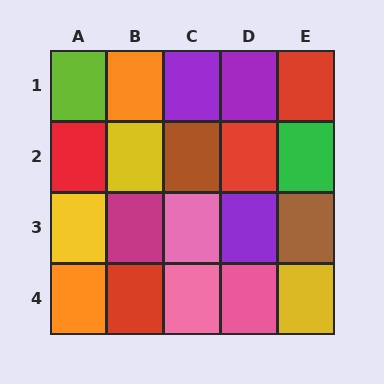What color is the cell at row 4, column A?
Orange.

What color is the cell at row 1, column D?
Purple.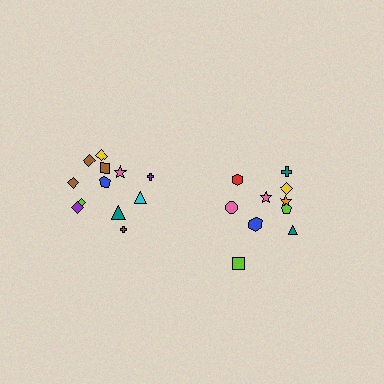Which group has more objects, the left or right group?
The left group.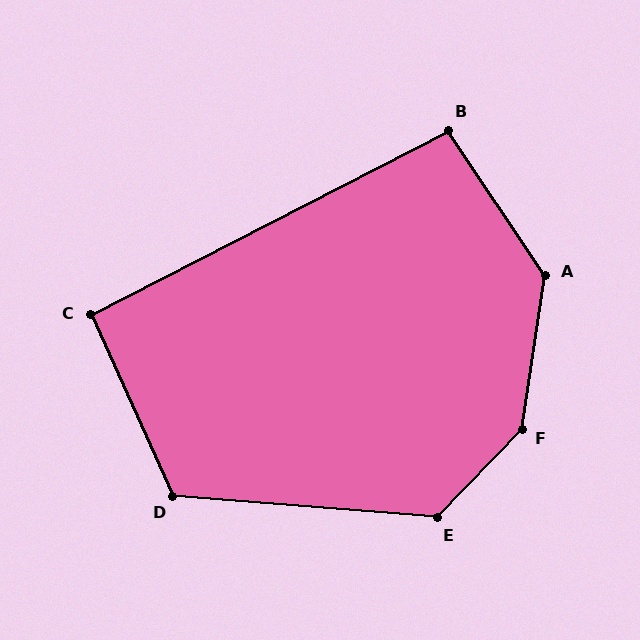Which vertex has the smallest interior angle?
C, at approximately 93 degrees.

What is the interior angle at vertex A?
Approximately 138 degrees (obtuse).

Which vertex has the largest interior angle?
F, at approximately 145 degrees.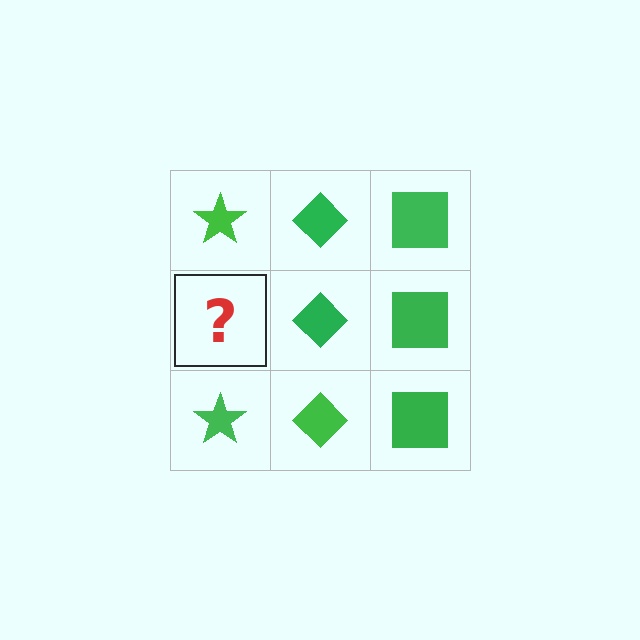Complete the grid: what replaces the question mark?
The question mark should be replaced with a green star.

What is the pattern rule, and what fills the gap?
The rule is that each column has a consistent shape. The gap should be filled with a green star.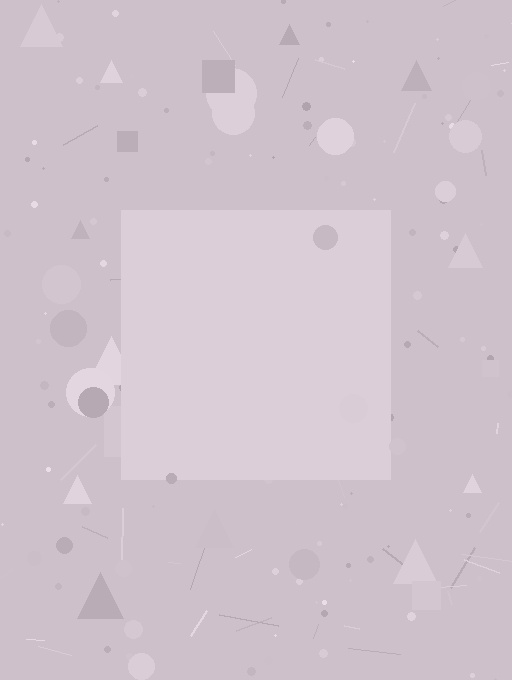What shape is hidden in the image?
A square is hidden in the image.